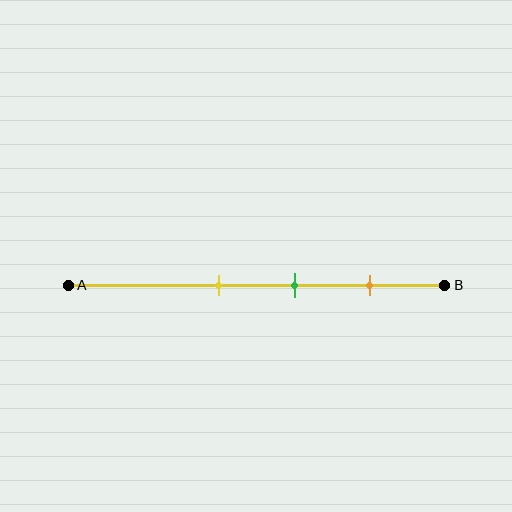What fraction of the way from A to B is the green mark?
The green mark is approximately 60% (0.6) of the way from A to B.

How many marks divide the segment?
There are 3 marks dividing the segment.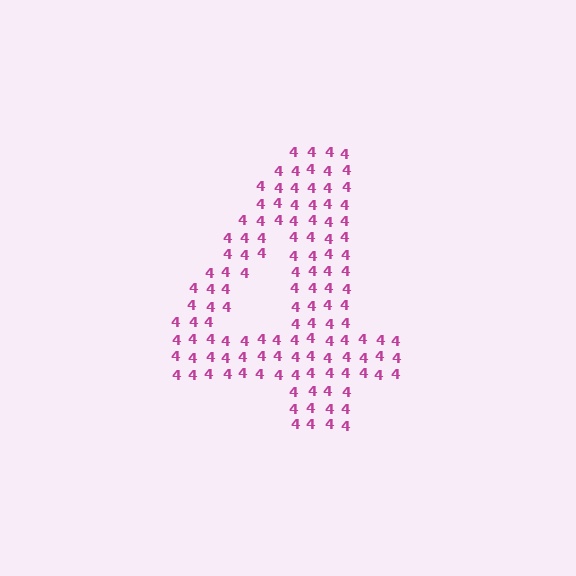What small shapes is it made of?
It is made of small digit 4's.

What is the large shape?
The large shape is the digit 4.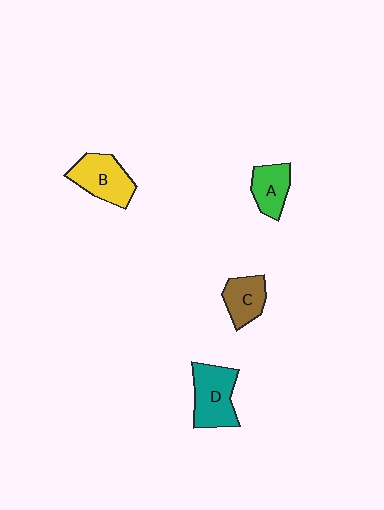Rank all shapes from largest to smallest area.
From largest to smallest: D (teal), B (yellow), C (brown), A (green).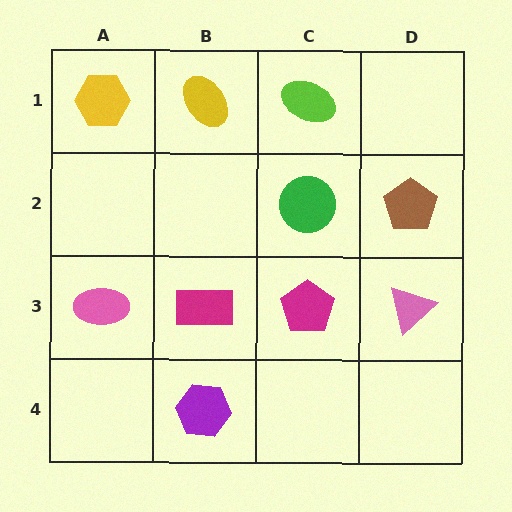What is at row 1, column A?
A yellow hexagon.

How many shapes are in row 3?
4 shapes.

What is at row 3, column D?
A pink triangle.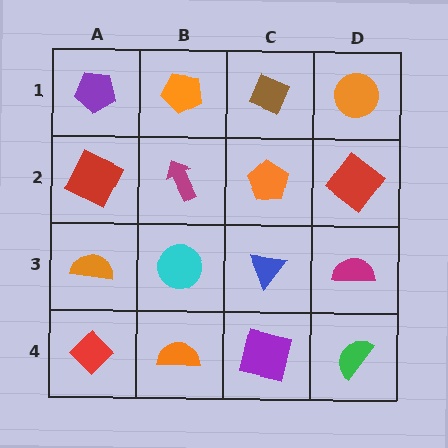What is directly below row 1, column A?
A red square.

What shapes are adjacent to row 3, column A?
A red square (row 2, column A), a red diamond (row 4, column A), a cyan circle (row 3, column B).